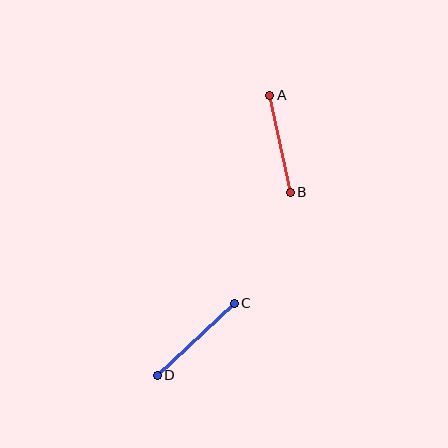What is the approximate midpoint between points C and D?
The midpoint is at approximately (196, 339) pixels.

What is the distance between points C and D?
The distance is approximately 106 pixels.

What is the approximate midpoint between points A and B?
The midpoint is at approximately (280, 144) pixels.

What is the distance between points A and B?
The distance is approximately 99 pixels.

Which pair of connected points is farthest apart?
Points C and D are farthest apart.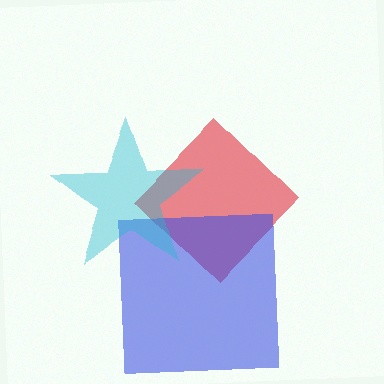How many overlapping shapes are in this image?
There are 3 overlapping shapes in the image.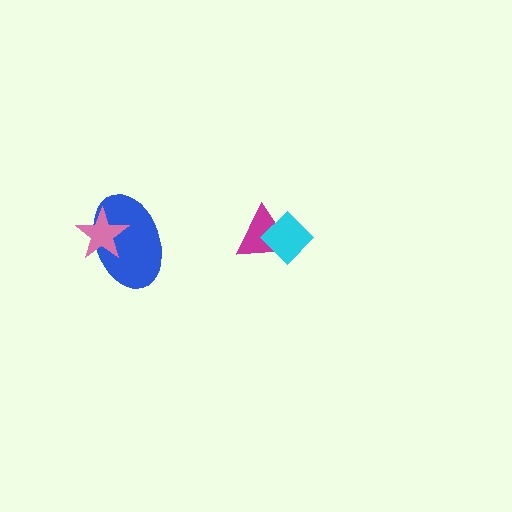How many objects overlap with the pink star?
1 object overlaps with the pink star.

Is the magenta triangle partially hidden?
Yes, it is partially covered by another shape.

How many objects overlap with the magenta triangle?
1 object overlaps with the magenta triangle.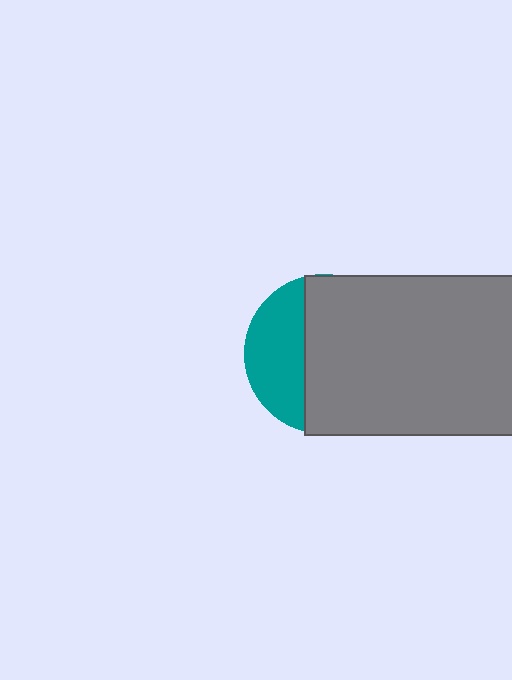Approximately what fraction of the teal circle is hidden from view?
Roughly 66% of the teal circle is hidden behind the gray rectangle.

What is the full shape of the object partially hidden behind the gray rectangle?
The partially hidden object is a teal circle.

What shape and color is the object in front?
The object in front is a gray rectangle.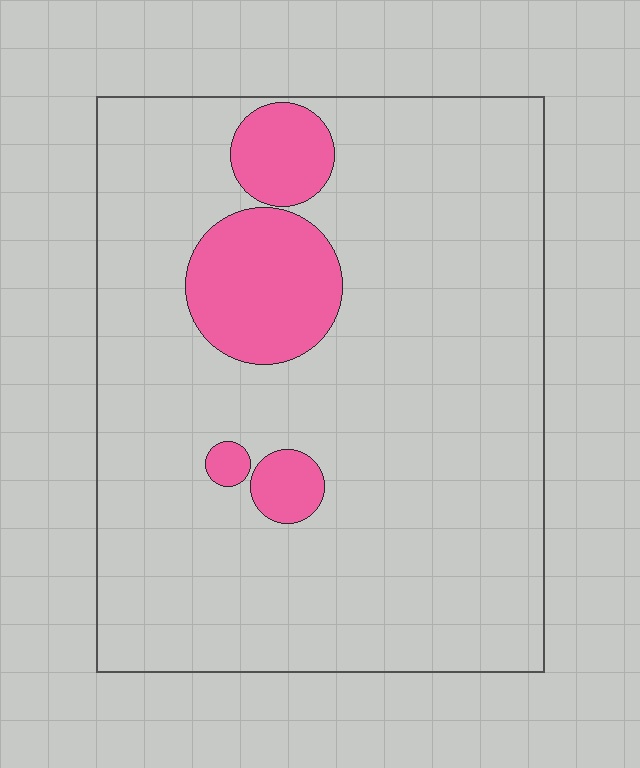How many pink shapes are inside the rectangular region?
4.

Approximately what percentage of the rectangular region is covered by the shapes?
Approximately 15%.